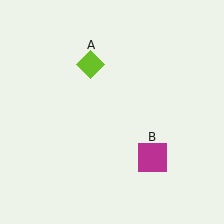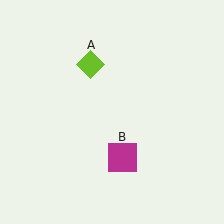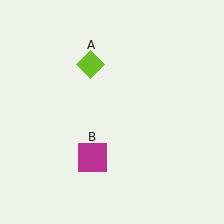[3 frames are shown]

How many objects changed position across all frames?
1 object changed position: magenta square (object B).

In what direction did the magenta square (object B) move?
The magenta square (object B) moved left.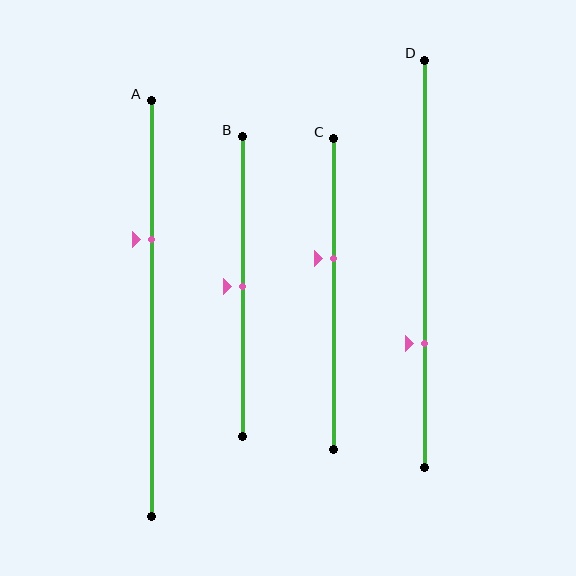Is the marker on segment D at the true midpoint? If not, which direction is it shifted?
No, the marker on segment D is shifted downward by about 19% of the segment length.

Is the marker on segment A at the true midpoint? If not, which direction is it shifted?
No, the marker on segment A is shifted upward by about 17% of the segment length.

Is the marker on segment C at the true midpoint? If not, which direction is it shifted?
No, the marker on segment C is shifted upward by about 12% of the segment length.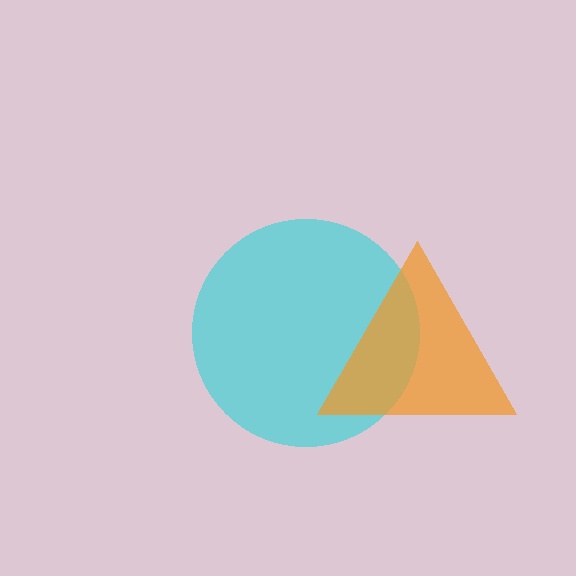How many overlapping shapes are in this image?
There are 2 overlapping shapes in the image.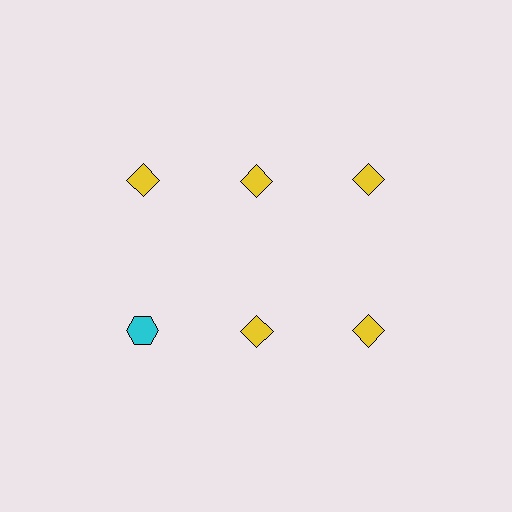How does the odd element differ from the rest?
It differs in both color (cyan instead of yellow) and shape (hexagon instead of diamond).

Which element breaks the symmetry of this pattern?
The cyan hexagon in the second row, leftmost column breaks the symmetry. All other shapes are yellow diamonds.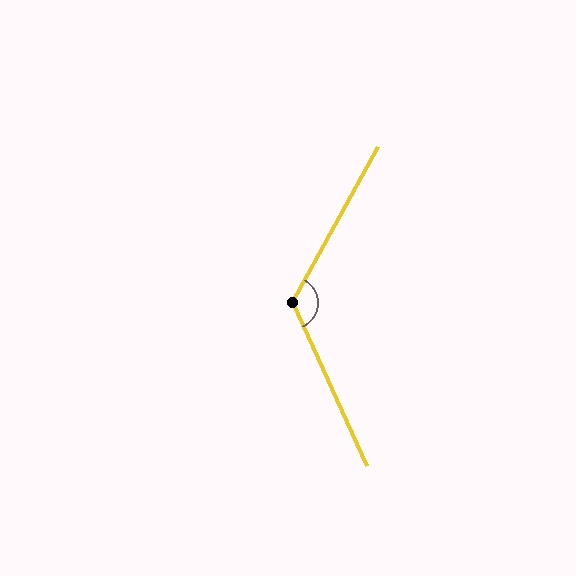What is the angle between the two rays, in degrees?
Approximately 127 degrees.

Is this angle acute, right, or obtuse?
It is obtuse.